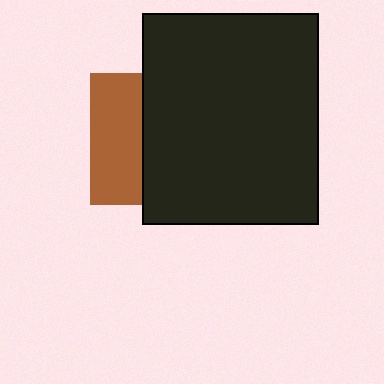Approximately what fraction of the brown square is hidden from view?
Roughly 61% of the brown square is hidden behind the black rectangle.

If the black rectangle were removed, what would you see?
You would see the complete brown square.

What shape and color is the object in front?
The object in front is a black rectangle.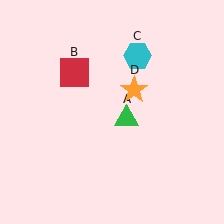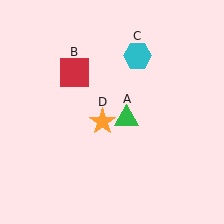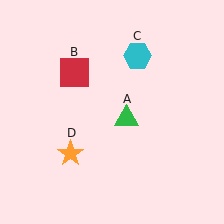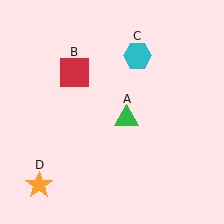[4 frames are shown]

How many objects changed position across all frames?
1 object changed position: orange star (object D).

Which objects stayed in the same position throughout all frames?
Green triangle (object A) and red square (object B) and cyan hexagon (object C) remained stationary.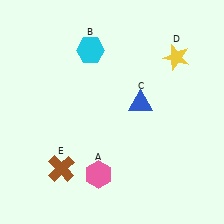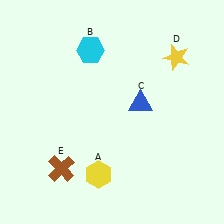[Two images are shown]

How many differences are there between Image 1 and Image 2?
There is 1 difference between the two images.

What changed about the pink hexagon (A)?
In Image 1, A is pink. In Image 2, it changed to yellow.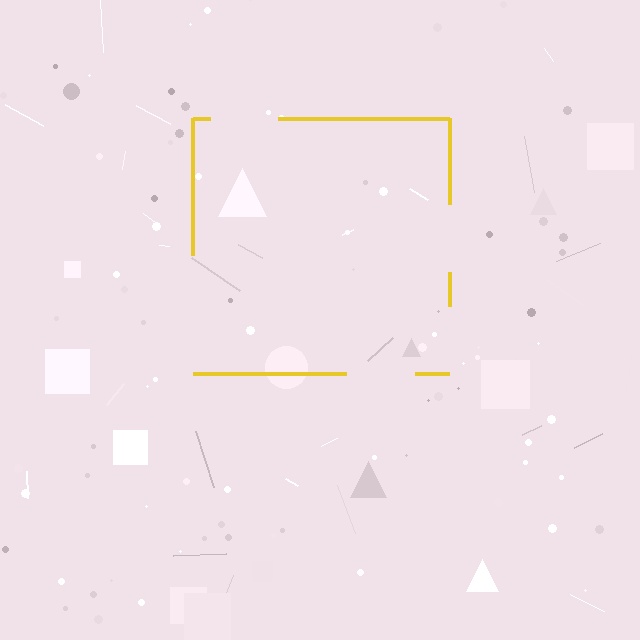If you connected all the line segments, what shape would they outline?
They would outline a square.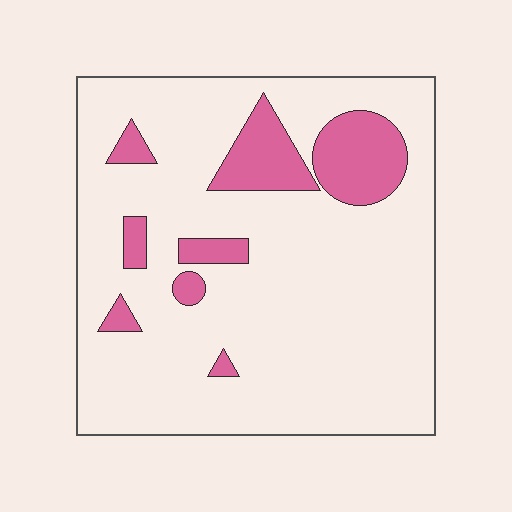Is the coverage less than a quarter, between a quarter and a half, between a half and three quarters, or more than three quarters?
Less than a quarter.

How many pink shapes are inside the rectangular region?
8.